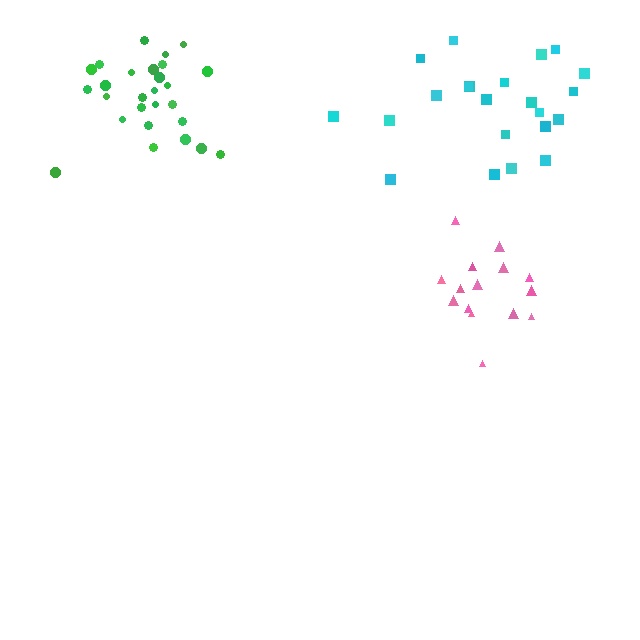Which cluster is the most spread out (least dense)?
Cyan.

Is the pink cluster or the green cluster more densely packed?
Green.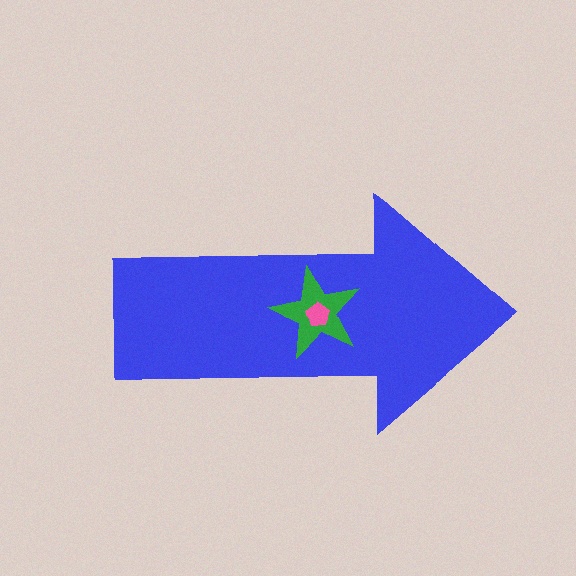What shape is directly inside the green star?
The pink pentagon.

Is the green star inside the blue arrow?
Yes.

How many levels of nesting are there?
3.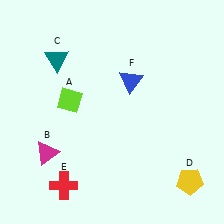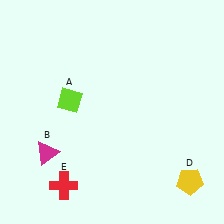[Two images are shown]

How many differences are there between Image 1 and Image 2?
There are 2 differences between the two images.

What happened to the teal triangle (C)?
The teal triangle (C) was removed in Image 2. It was in the top-left area of Image 1.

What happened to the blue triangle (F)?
The blue triangle (F) was removed in Image 2. It was in the top-right area of Image 1.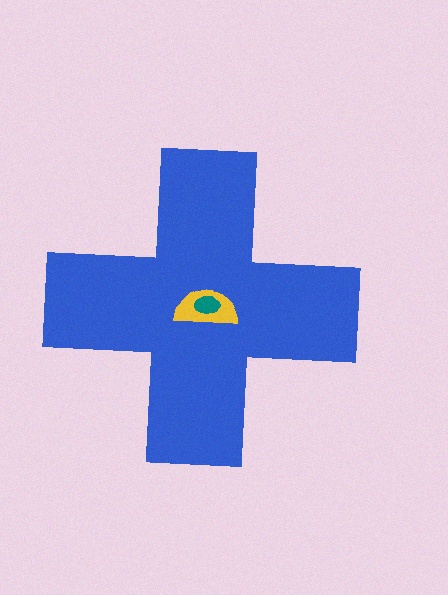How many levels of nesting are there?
3.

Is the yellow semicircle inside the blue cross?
Yes.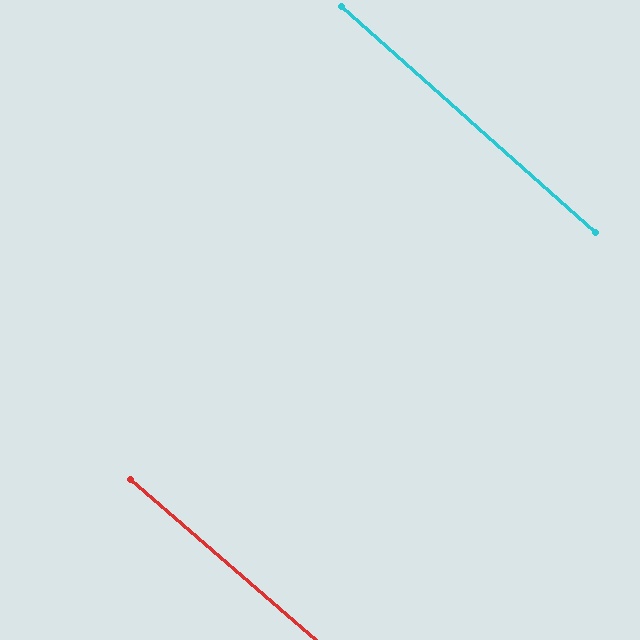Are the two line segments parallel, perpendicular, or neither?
Parallel — their directions differ by only 0.9°.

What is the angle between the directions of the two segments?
Approximately 1 degree.